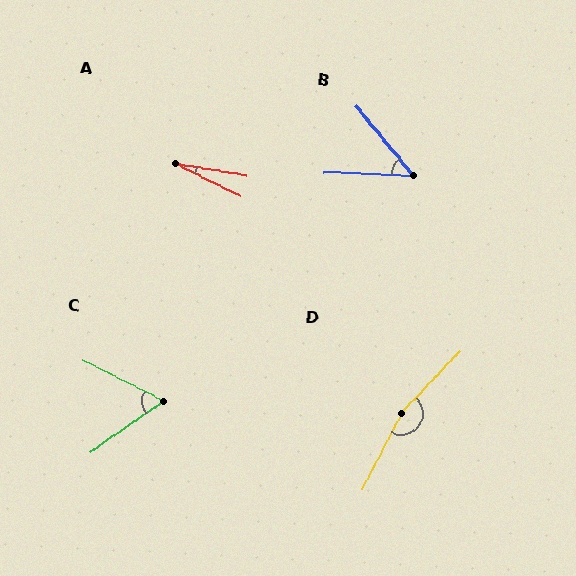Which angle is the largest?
D, at approximately 164 degrees.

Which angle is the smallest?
A, at approximately 17 degrees.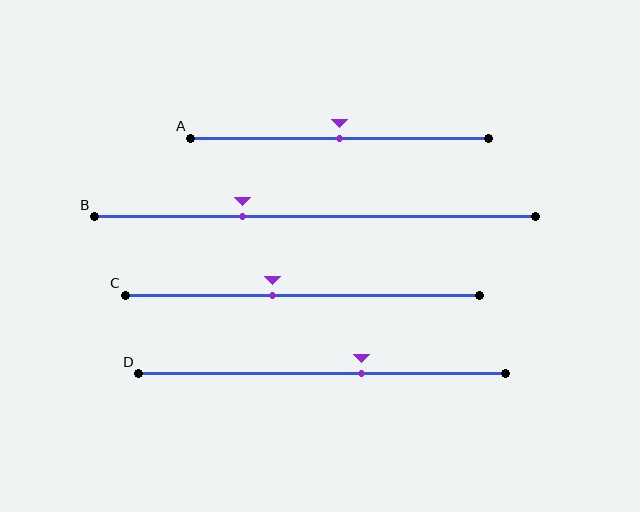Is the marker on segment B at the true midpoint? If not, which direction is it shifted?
No, the marker on segment B is shifted to the left by about 16% of the segment length.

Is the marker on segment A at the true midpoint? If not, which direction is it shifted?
Yes, the marker on segment A is at the true midpoint.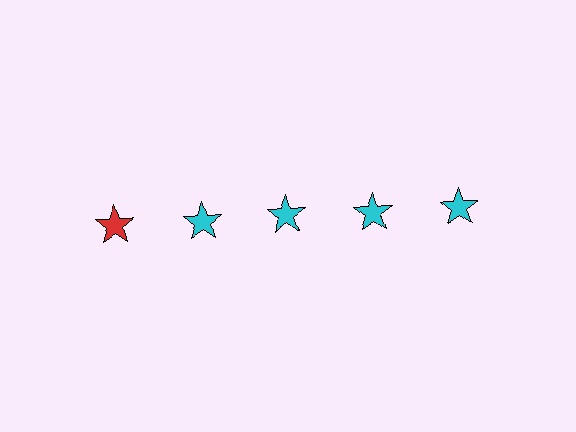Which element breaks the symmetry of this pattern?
The red star in the top row, leftmost column breaks the symmetry. All other shapes are cyan stars.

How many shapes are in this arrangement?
There are 5 shapes arranged in a grid pattern.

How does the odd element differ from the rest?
It has a different color: red instead of cyan.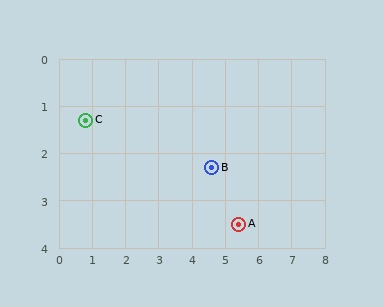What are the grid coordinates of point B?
Point B is at approximately (4.6, 2.3).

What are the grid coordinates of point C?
Point C is at approximately (0.8, 1.3).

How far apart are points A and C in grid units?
Points A and C are about 5.1 grid units apart.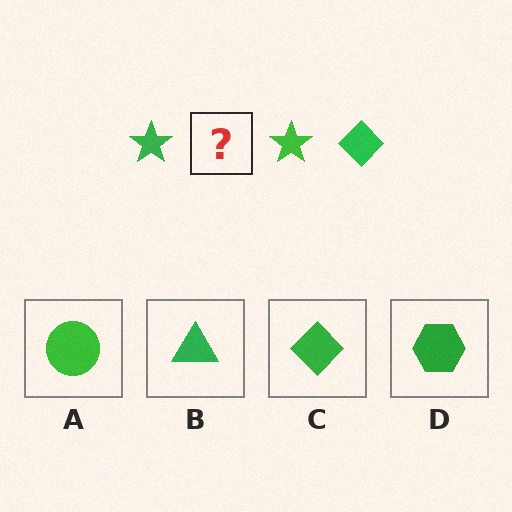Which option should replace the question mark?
Option C.